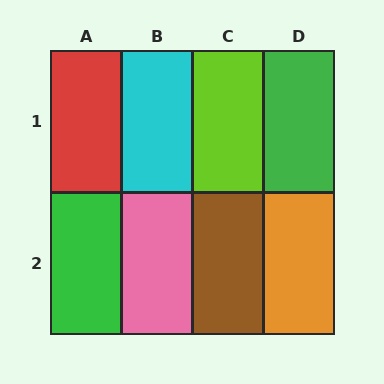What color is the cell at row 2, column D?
Orange.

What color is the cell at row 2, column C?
Brown.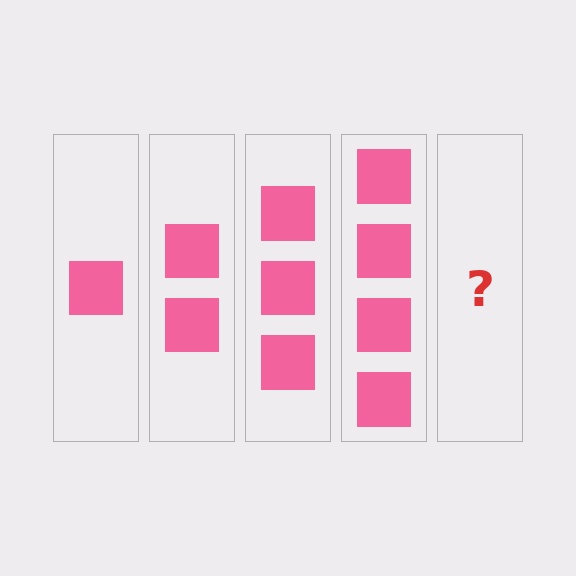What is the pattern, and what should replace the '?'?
The pattern is that each step adds one more square. The '?' should be 5 squares.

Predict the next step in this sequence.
The next step is 5 squares.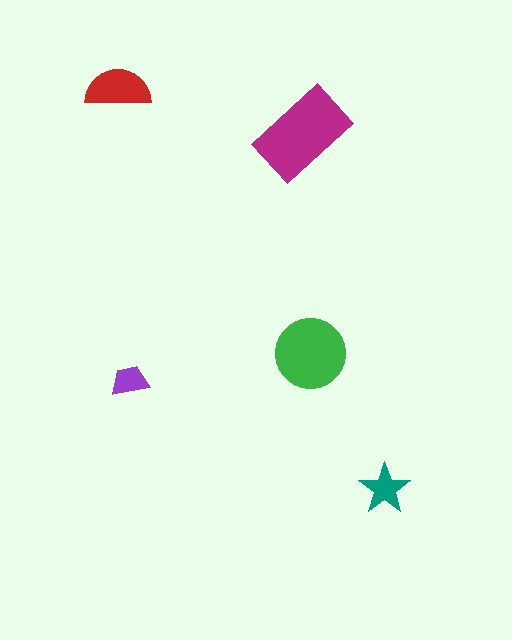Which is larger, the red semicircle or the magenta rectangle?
The magenta rectangle.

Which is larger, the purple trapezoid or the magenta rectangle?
The magenta rectangle.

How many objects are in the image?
There are 5 objects in the image.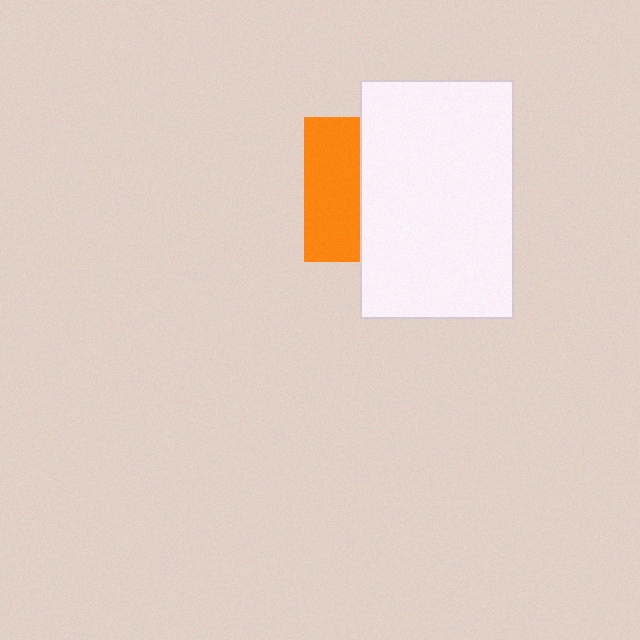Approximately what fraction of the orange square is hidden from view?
Roughly 62% of the orange square is hidden behind the white rectangle.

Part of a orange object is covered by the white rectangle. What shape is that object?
It is a square.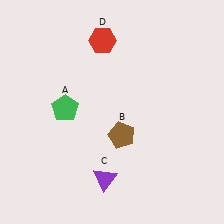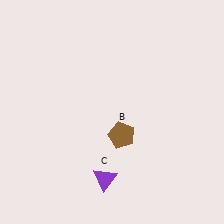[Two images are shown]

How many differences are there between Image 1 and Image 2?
There are 2 differences between the two images.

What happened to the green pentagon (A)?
The green pentagon (A) was removed in Image 2. It was in the top-left area of Image 1.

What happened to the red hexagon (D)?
The red hexagon (D) was removed in Image 2. It was in the top-left area of Image 1.